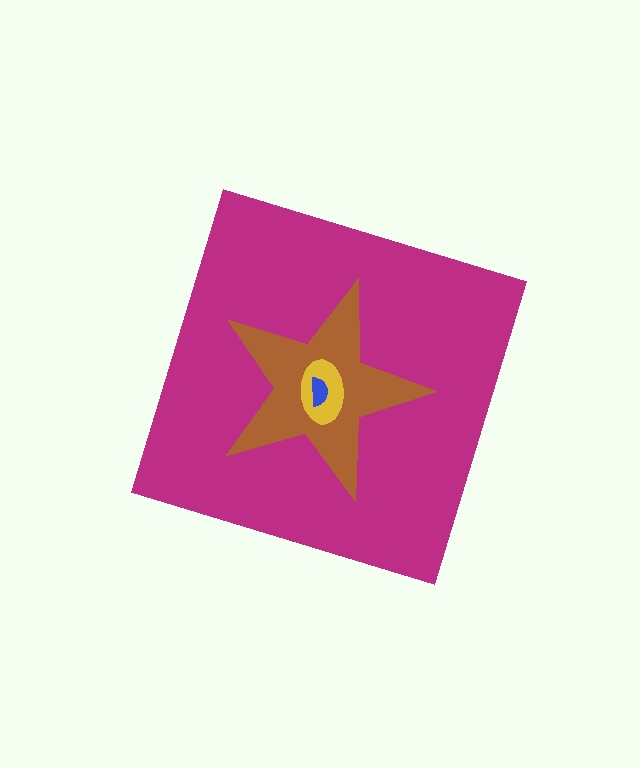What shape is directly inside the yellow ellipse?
The blue semicircle.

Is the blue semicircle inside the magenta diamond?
Yes.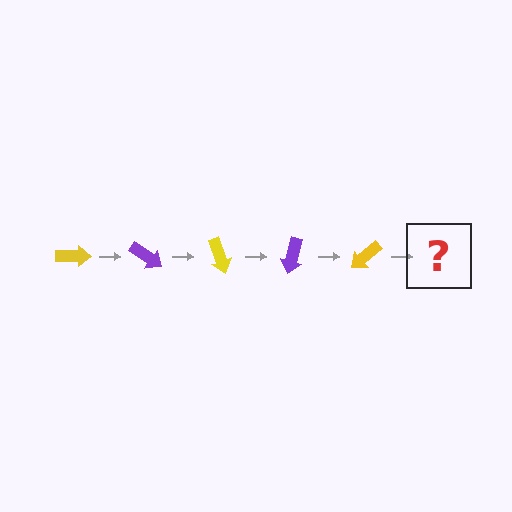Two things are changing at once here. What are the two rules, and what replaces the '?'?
The two rules are that it rotates 35 degrees each step and the color cycles through yellow and purple. The '?' should be a purple arrow, rotated 175 degrees from the start.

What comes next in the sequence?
The next element should be a purple arrow, rotated 175 degrees from the start.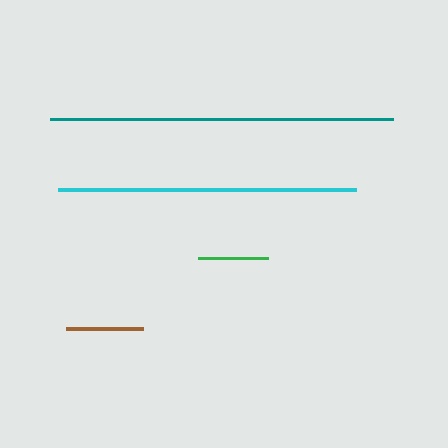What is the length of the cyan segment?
The cyan segment is approximately 298 pixels long.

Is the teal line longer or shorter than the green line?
The teal line is longer than the green line.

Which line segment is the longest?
The teal line is the longest at approximately 343 pixels.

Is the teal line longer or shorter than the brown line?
The teal line is longer than the brown line.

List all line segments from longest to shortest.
From longest to shortest: teal, cyan, brown, green.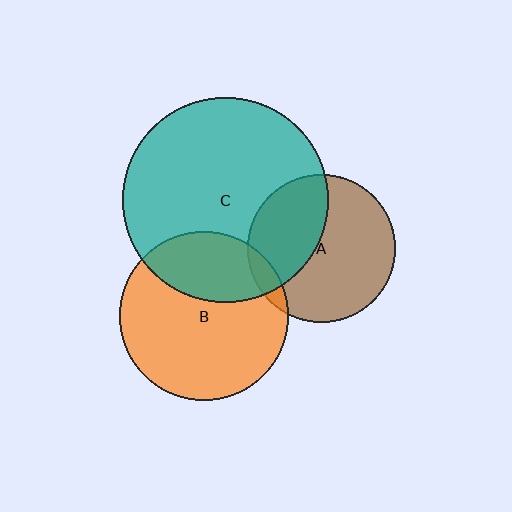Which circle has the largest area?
Circle C (teal).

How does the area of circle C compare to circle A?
Approximately 1.9 times.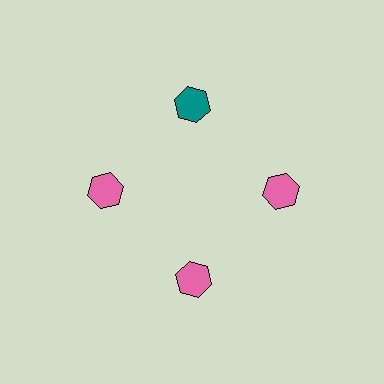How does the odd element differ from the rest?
It has a different color: teal instead of pink.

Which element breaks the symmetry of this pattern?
The teal hexagon at roughly the 12 o'clock position breaks the symmetry. All other shapes are pink hexagons.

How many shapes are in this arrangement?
There are 4 shapes arranged in a ring pattern.